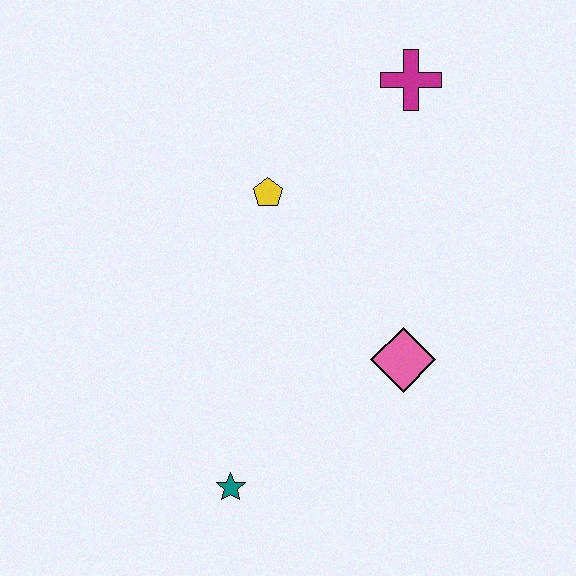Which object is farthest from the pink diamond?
The magenta cross is farthest from the pink diamond.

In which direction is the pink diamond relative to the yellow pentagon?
The pink diamond is below the yellow pentagon.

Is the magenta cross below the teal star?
No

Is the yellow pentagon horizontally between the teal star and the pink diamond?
Yes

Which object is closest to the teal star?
The pink diamond is closest to the teal star.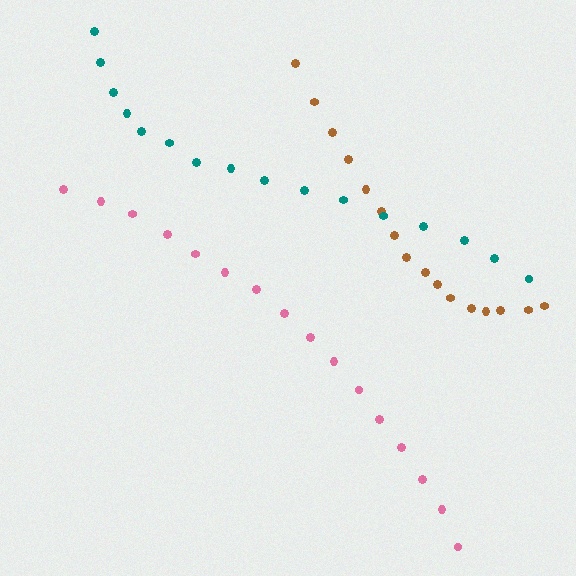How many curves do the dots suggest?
There are 3 distinct paths.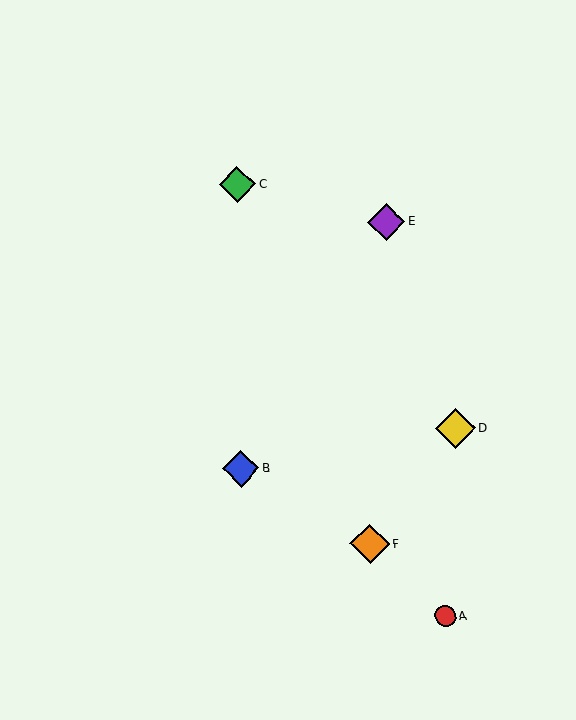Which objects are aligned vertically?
Objects B, C are aligned vertically.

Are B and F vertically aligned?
No, B is at x≈241 and F is at x≈370.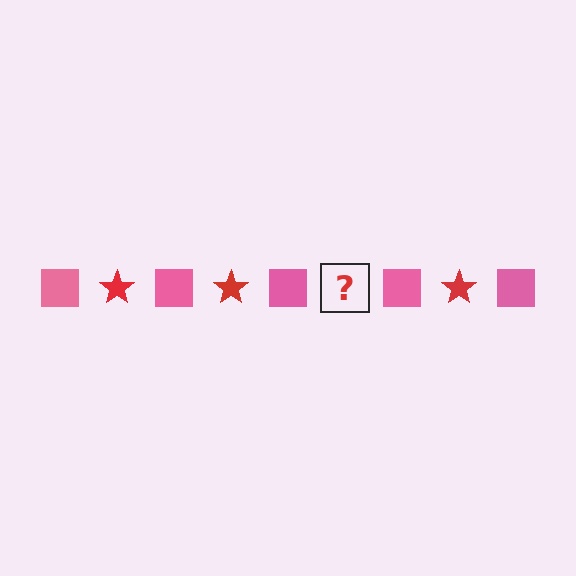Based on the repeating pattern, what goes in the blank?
The blank should be a red star.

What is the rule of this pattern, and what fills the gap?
The rule is that the pattern alternates between pink square and red star. The gap should be filled with a red star.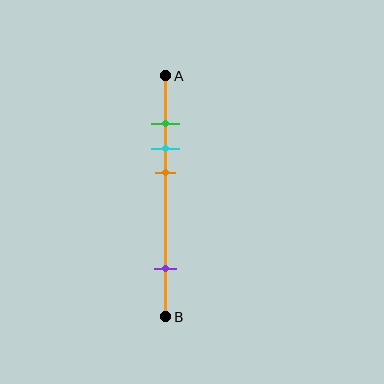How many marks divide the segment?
There are 4 marks dividing the segment.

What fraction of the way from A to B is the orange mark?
The orange mark is approximately 40% (0.4) of the way from A to B.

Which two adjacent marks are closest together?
The green and cyan marks are the closest adjacent pair.